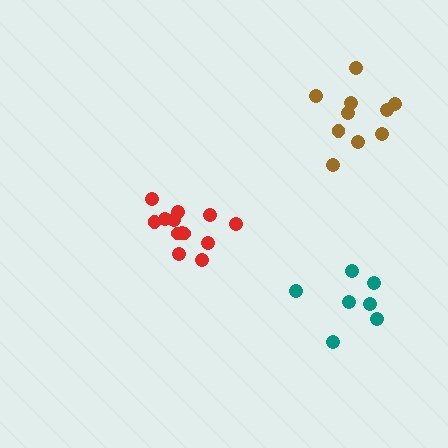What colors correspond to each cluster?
The clusters are colored: red, brown, teal.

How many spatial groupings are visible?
There are 3 spatial groupings.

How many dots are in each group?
Group 1: 13 dots, Group 2: 10 dots, Group 3: 7 dots (30 total).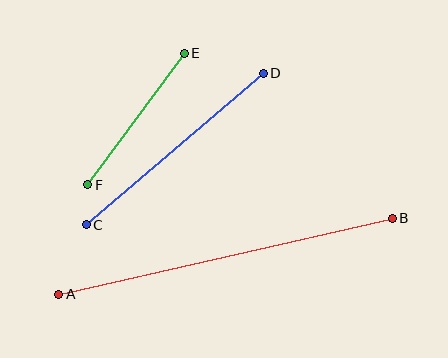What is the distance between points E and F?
The distance is approximately 163 pixels.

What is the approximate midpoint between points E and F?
The midpoint is at approximately (136, 119) pixels.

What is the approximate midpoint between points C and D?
The midpoint is at approximately (175, 149) pixels.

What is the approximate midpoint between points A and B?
The midpoint is at approximately (225, 256) pixels.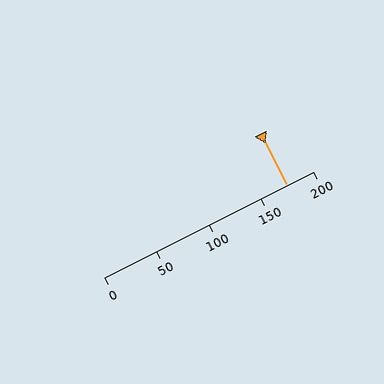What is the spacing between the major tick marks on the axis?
The major ticks are spaced 50 apart.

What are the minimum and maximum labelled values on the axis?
The axis runs from 0 to 200.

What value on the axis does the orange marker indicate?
The marker indicates approximately 175.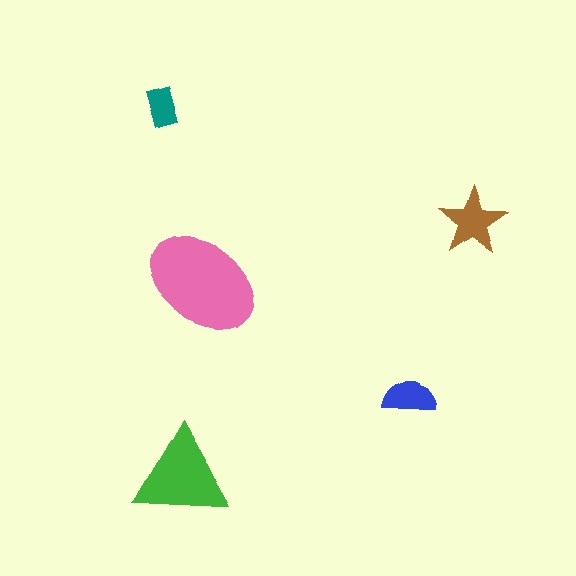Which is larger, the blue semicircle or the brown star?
The brown star.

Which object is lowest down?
The green triangle is bottommost.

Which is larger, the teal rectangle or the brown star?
The brown star.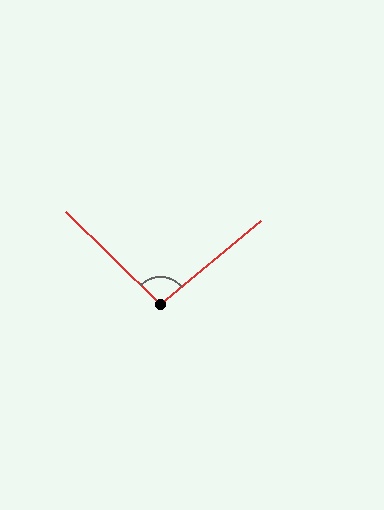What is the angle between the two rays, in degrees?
Approximately 96 degrees.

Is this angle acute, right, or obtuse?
It is obtuse.